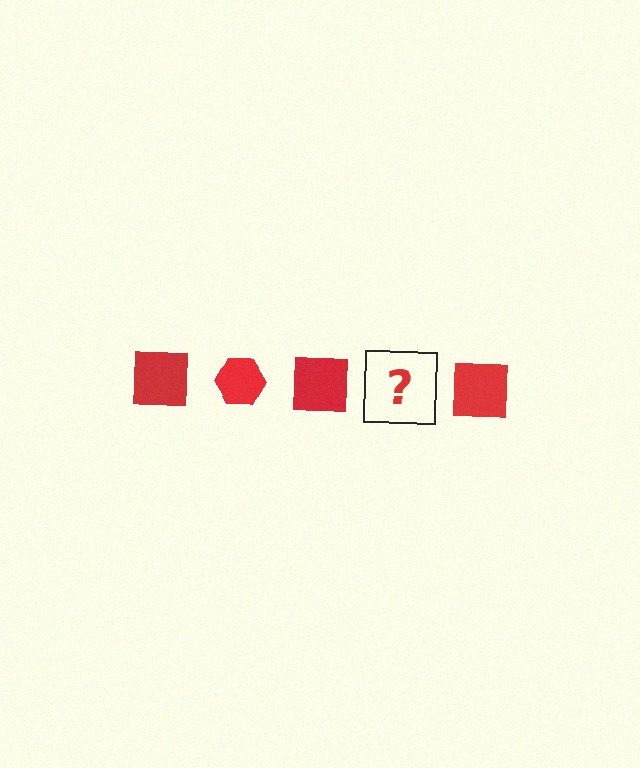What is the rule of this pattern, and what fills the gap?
The rule is that the pattern cycles through square, hexagon shapes in red. The gap should be filled with a red hexagon.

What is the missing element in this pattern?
The missing element is a red hexagon.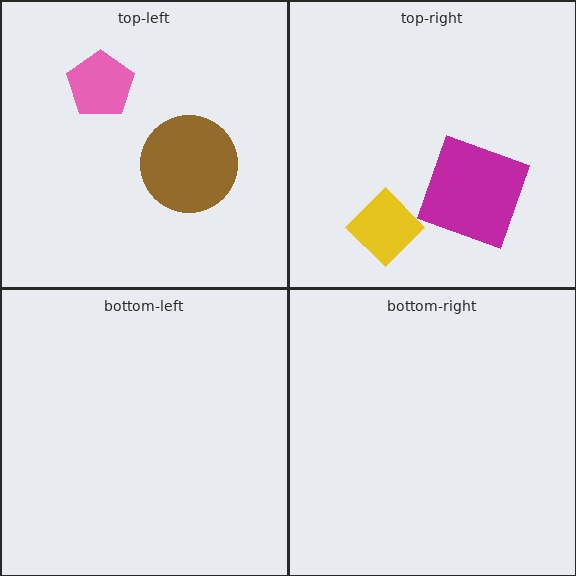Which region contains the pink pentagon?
The top-left region.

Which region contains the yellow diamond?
The top-right region.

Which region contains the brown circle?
The top-left region.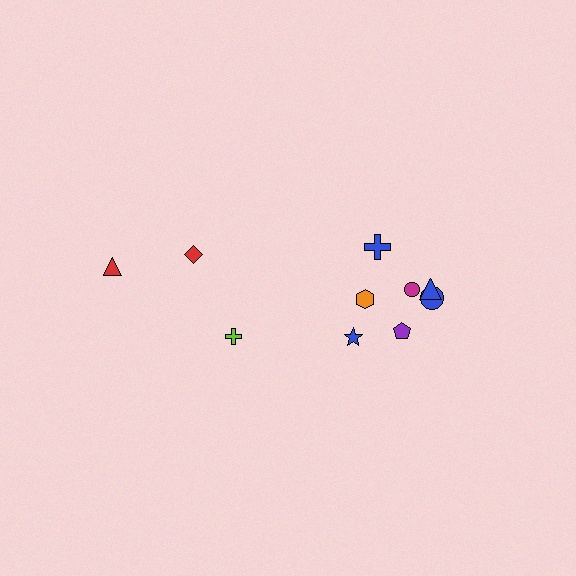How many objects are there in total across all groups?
There are 10 objects.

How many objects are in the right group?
There are 7 objects.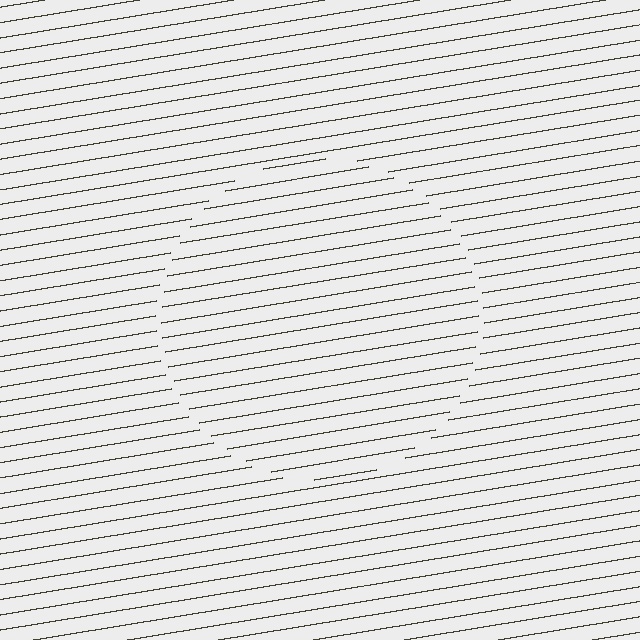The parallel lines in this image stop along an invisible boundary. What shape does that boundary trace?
An illusory circle. The interior of the shape contains the same grating, shifted by half a period — the contour is defined by the phase discontinuity where line-ends from the inner and outer gratings abut.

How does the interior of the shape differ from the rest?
The interior of the shape contains the same grating, shifted by half a period — the contour is defined by the phase discontinuity where line-ends from the inner and outer gratings abut.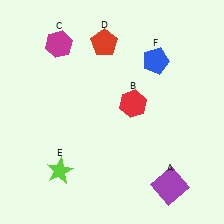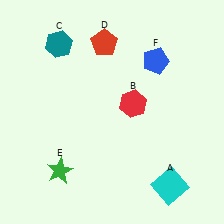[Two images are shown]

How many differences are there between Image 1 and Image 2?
There are 3 differences between the two images.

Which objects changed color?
A changed from purple to cyan. C changed from magenta to teal. E changed from lime to green.